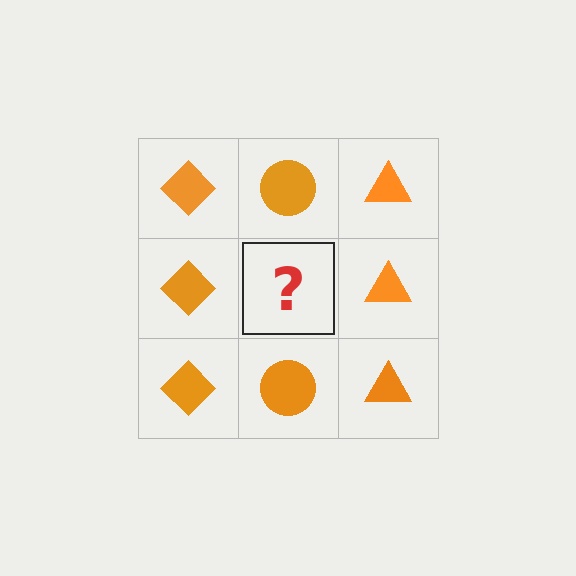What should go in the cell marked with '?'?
The missing cell should contain an orange circle.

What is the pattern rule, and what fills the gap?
The rule is that each column has a consistent shape. The gap should be filled with an orange circle.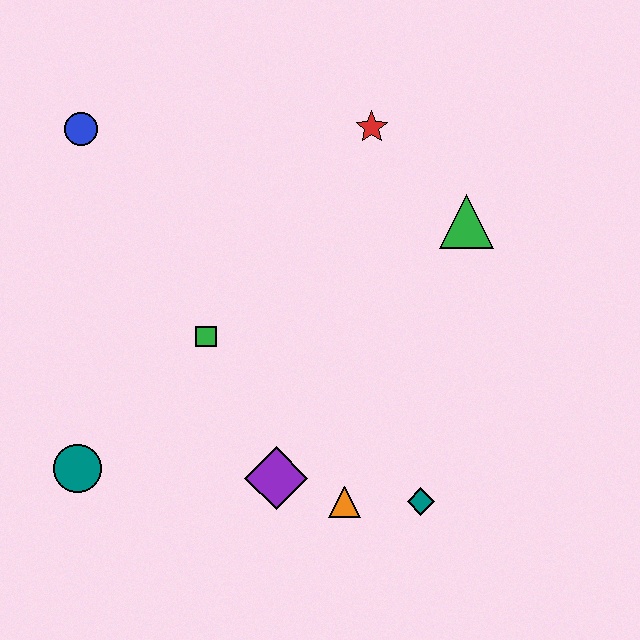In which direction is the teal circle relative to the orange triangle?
The teal circle is to the left of the orange triangle.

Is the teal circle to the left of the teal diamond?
Yes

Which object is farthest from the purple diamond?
The blue circle is farthest from the purple diamond.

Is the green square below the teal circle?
No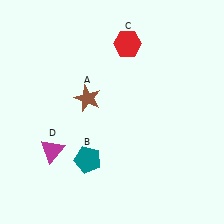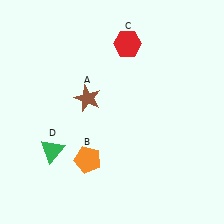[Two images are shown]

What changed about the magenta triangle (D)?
In Image 1, D is magenta. In Image 2, it changed to green.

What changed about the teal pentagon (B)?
In Image 1, B is teal. In Image 2, it changed to orange.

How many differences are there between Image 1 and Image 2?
There are 2 differences between the two images.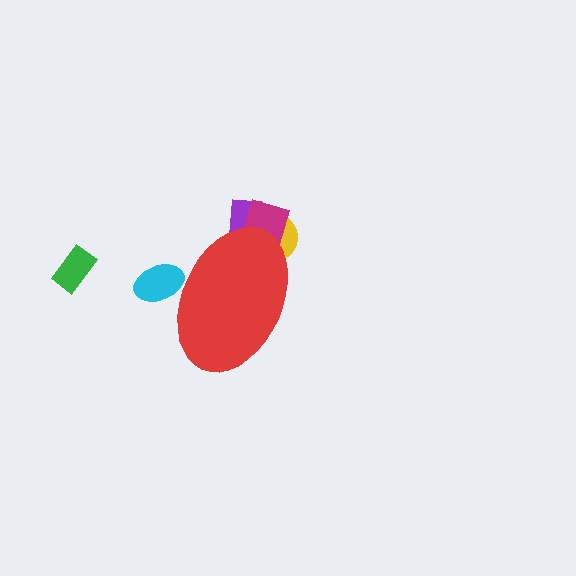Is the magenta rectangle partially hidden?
Yes, the magenta rectangle is partially hidden behind the red ellipse.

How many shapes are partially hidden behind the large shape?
4 shapes are partially hidden.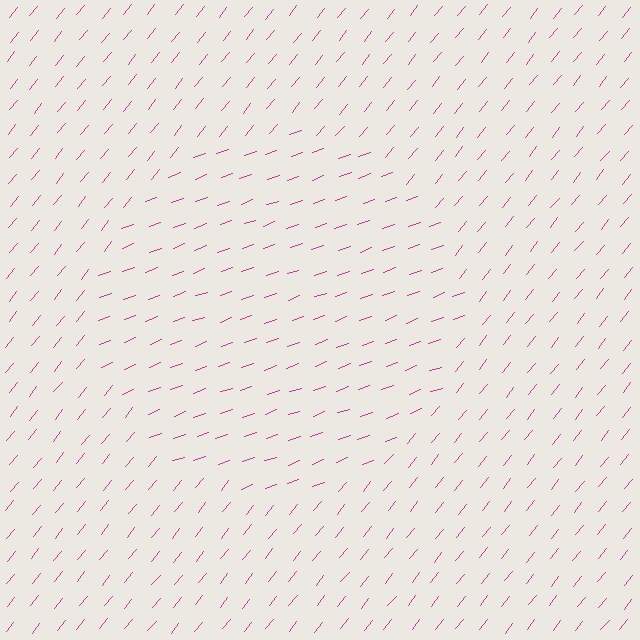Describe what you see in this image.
The image is filled with small magenta line segments. A circle region in the image has lines oriented differently from the surrounding lines, creating a visible texture boundary.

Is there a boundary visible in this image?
Yes, there is a texture boundary formed by a change in line orientation.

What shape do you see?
I see a circle.